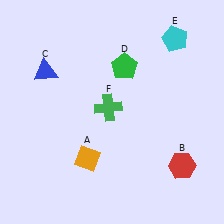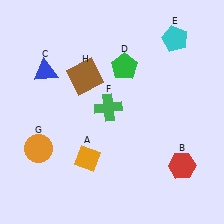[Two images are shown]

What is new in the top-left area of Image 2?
A brown square (H) was added in the top-left area of Image 2.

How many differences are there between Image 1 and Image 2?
There are 2 differences between the two images.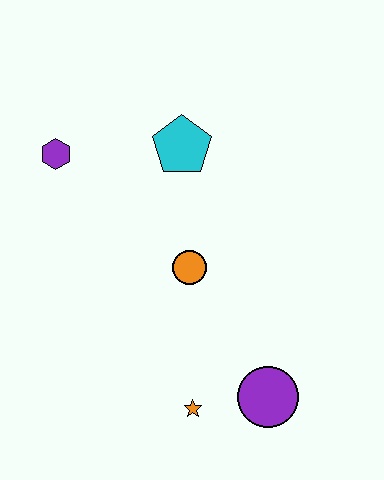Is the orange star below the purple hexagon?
Yes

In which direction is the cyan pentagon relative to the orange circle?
The cyan pentagon is above the orange circle.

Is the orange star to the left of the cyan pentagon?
No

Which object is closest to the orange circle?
The cyan pentagon is closest to the orange circle.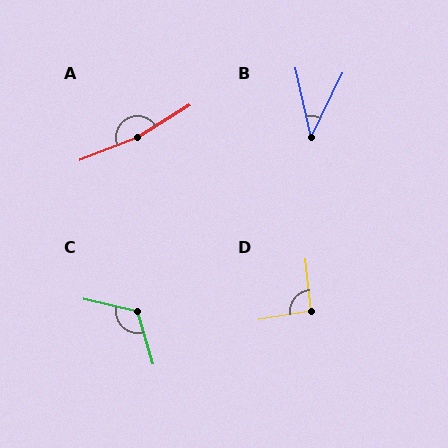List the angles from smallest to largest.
B (39°), D (94°), C (119°), A (169°).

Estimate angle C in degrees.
Approximately 119 degrees.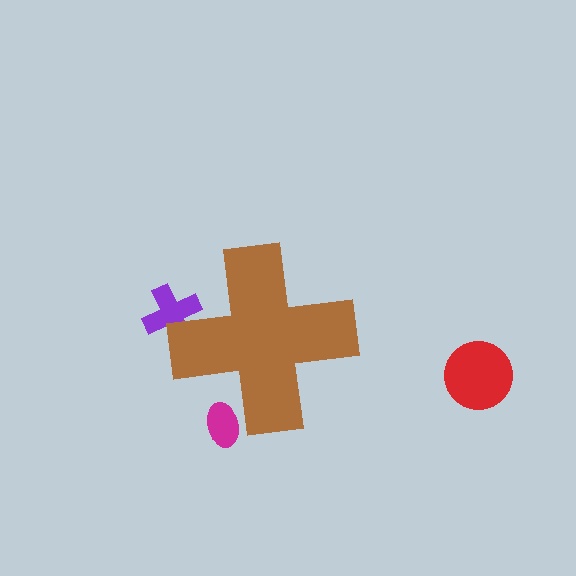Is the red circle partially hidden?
No, the red circle is fully visible.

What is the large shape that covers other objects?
A brown cross.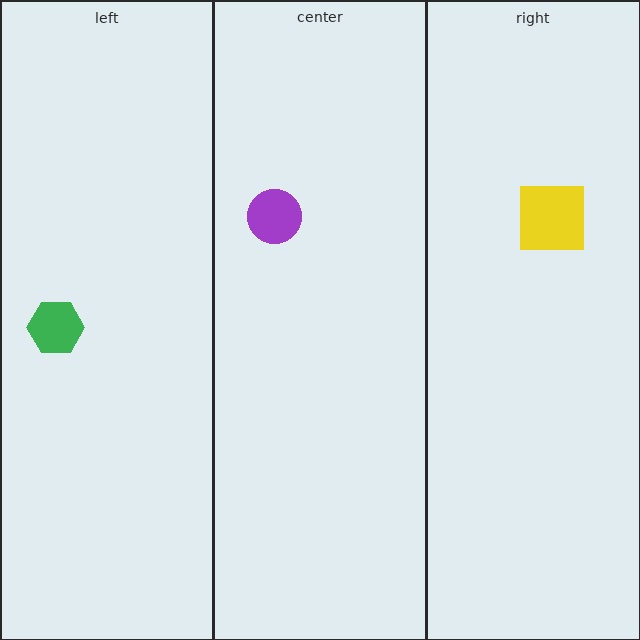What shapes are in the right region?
The yellow square.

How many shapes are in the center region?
1.